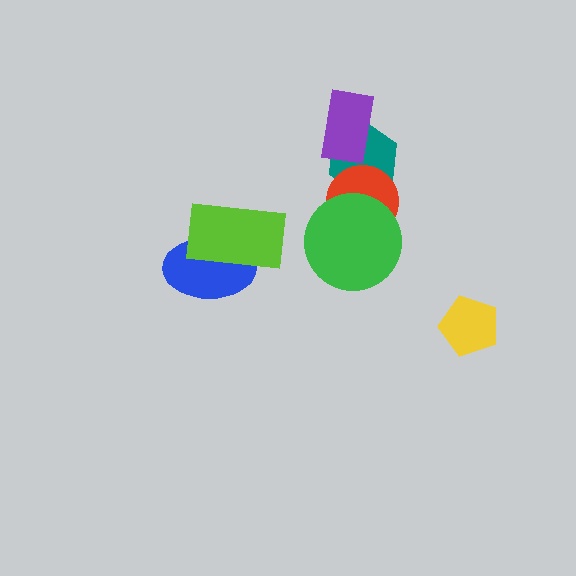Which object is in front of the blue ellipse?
The lime rectangle is in front of the blue ellipse.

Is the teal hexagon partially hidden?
Yes, it is partially covered by another shape.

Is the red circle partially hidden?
Yes, it is partially covered by another shape.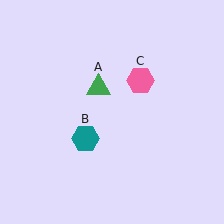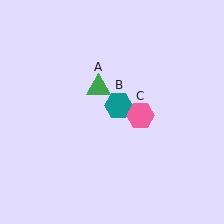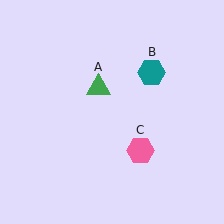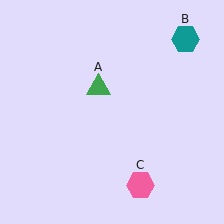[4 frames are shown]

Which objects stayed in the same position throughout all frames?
Green triangle (object A) remained stationary.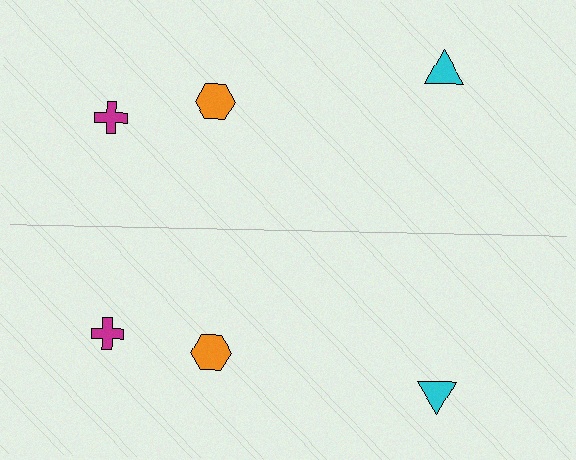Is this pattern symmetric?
Yes, this pattern has bilateral (reflection) symmetry.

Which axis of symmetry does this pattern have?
The pattern has a horizontal axis of symmetry running through the center of the image.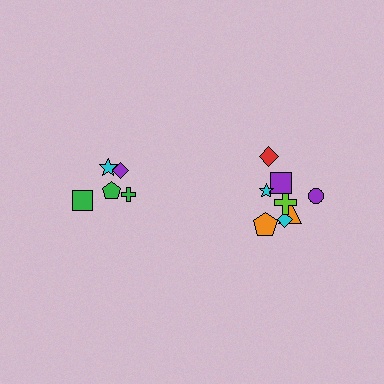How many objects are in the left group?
There are 5 objects.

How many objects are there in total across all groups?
There are 13 objects.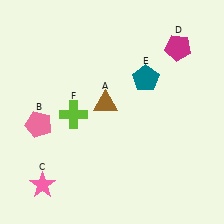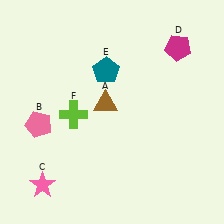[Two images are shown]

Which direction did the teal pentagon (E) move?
The teal pentagon (E) moved left.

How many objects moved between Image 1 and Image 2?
1 object moved between the two images.